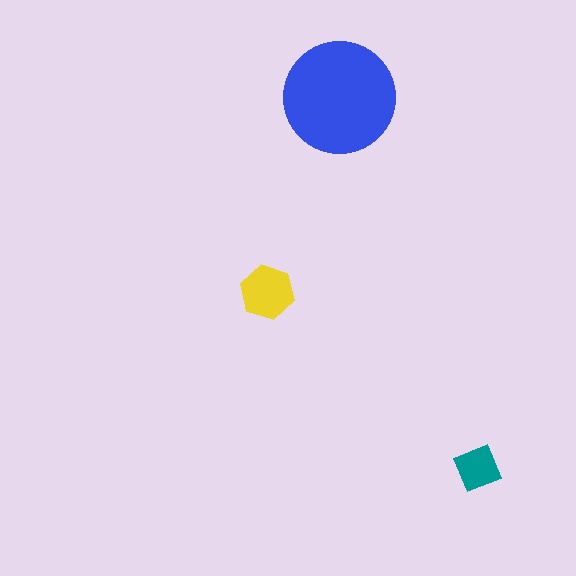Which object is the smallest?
The teal diamond.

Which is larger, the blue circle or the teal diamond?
The blue circle.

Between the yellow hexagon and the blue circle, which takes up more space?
The blue circle.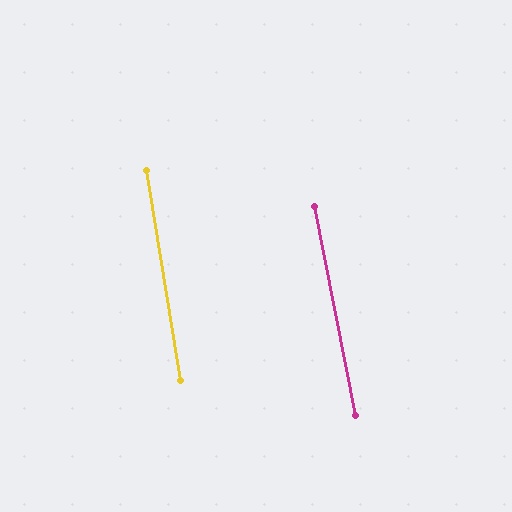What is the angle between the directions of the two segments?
Approximately 2 degrees.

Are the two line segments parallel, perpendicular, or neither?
Parallel — their directions differ by only 1.8°.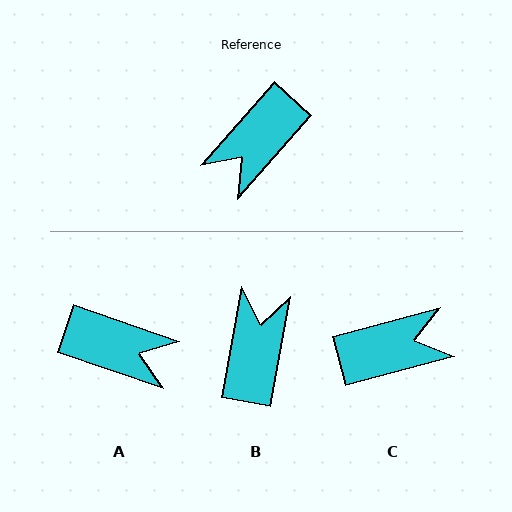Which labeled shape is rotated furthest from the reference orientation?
B, about 149 degrees away.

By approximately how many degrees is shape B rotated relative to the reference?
Approximately 149 degrees clockwise.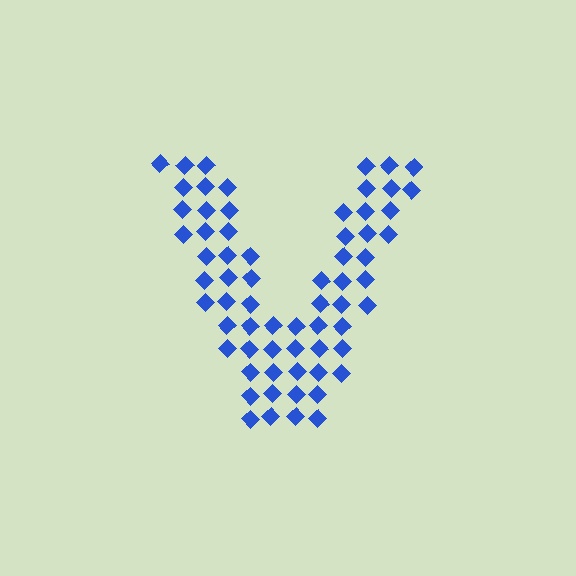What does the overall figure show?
The overall figure shows the letter V.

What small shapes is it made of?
It is made of small diamonds.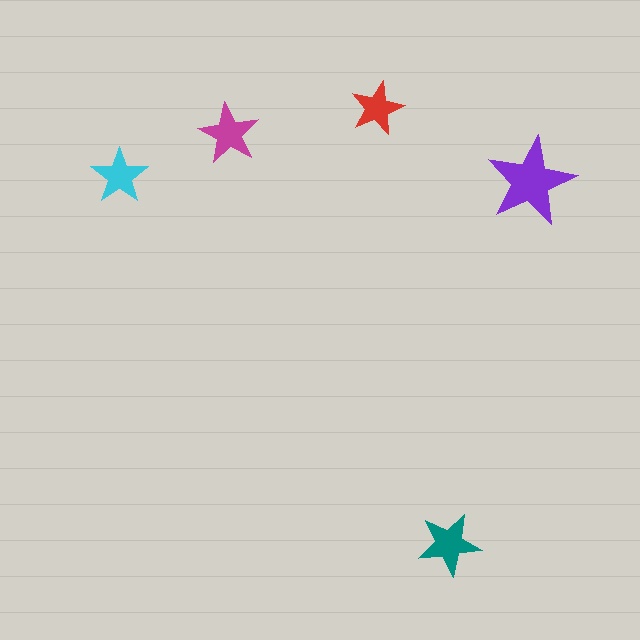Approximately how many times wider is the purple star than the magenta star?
About 1.5 times wider.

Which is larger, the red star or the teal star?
The teal one.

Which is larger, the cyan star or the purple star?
The purple one.